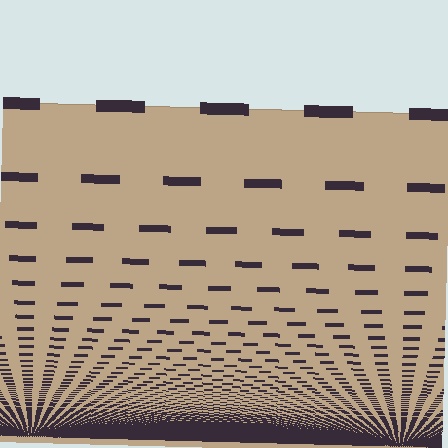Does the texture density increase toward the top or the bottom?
Density increases toward the bottom.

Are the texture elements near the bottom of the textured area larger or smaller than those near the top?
Smaller. The gradient is inverted — elements near the bottom are smaller and denser.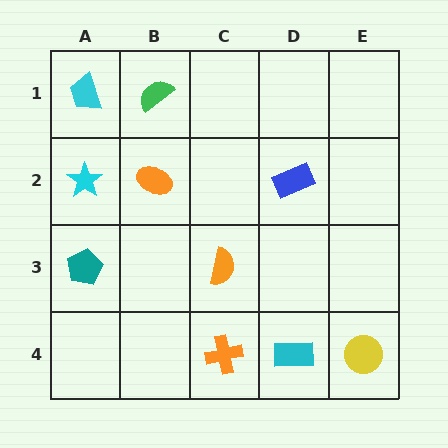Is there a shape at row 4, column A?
No, that cell is empty.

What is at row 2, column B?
An orange ellipse.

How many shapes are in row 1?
2 shapes.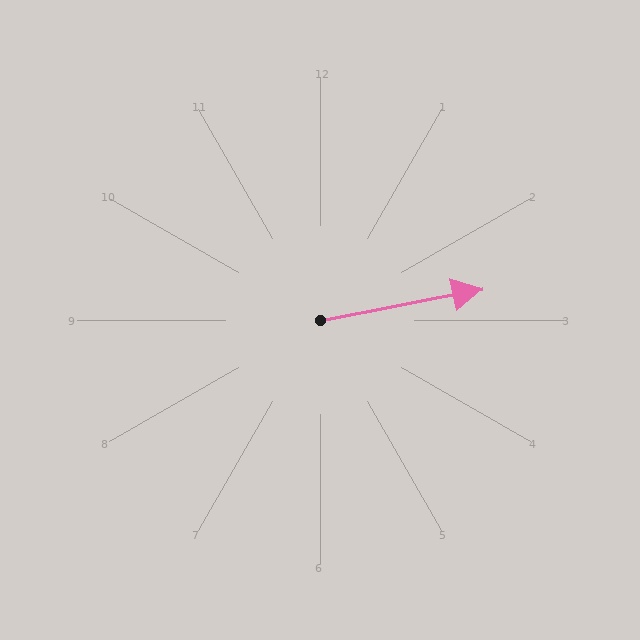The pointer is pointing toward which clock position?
Roughly 3 o'clock.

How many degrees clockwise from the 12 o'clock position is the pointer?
Approximately 79 degrees.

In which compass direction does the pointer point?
East.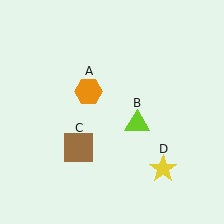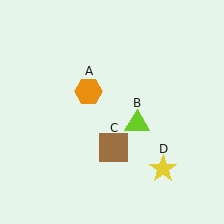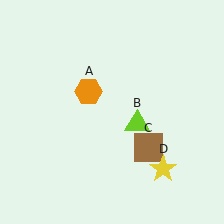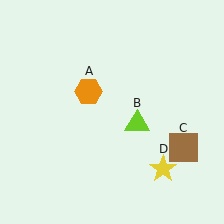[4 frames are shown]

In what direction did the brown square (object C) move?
The brown square (object C) moved right.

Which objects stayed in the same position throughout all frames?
Orange hexagon (object A) and lime triangle (object B) and yellow star (object D) remained stationary.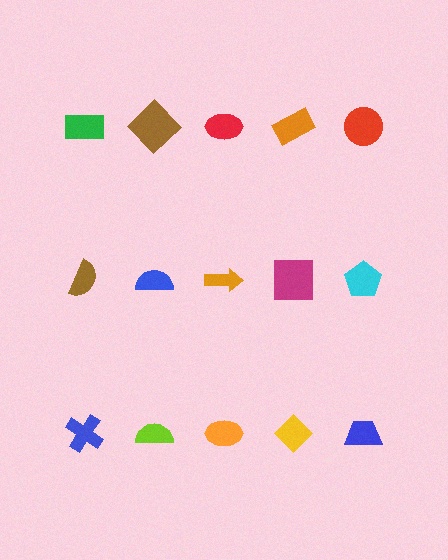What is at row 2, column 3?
An orange arrow.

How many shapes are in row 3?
5 shapes.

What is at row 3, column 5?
A blue trapezoid.